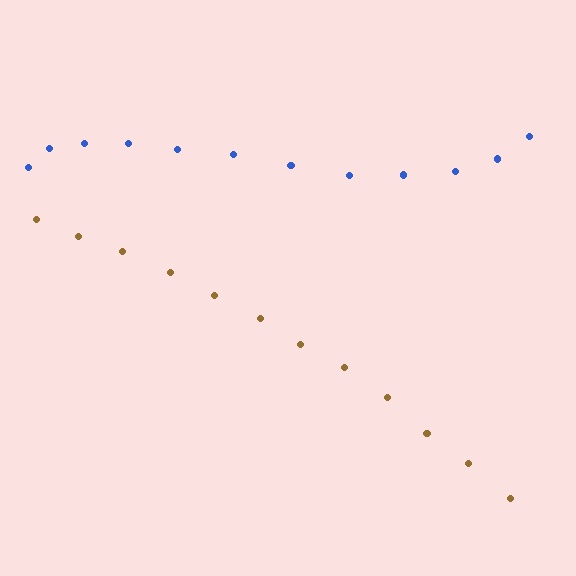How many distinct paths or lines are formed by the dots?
There are 2 distinct paths.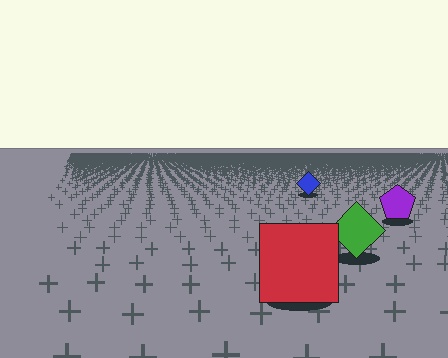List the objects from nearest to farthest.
From nearest to farthest: the red square, the green diamond, the purple pentagon, the blue diamond.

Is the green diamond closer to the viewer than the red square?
No. The red square is closer — you can tell from the texture gradient: the ground texture is coarser near it.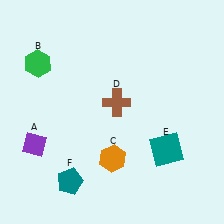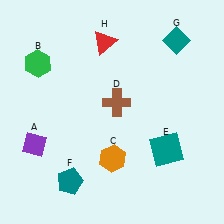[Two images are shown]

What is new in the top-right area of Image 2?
A teal diamond (G) was added in the top-right area of Image 2.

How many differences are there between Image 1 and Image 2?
There are 2 differences between the two images.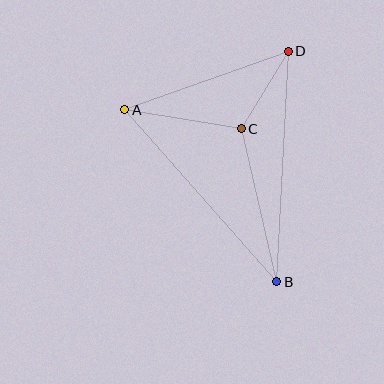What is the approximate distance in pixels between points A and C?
The distance between A and C is approximately 118 pixels.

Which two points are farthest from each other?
Points B and D are farthest from each other.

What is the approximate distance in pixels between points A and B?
The distance between A and B is approximately 230 pixels.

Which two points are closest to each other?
Points C and D are closest to each other.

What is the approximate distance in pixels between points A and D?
The distance between A and D is approximately 174 pixels.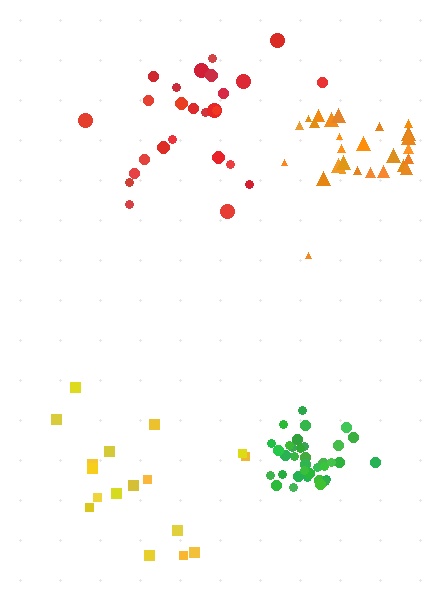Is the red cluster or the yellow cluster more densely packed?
Red.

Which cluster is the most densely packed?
Green.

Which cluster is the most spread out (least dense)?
Yellow.